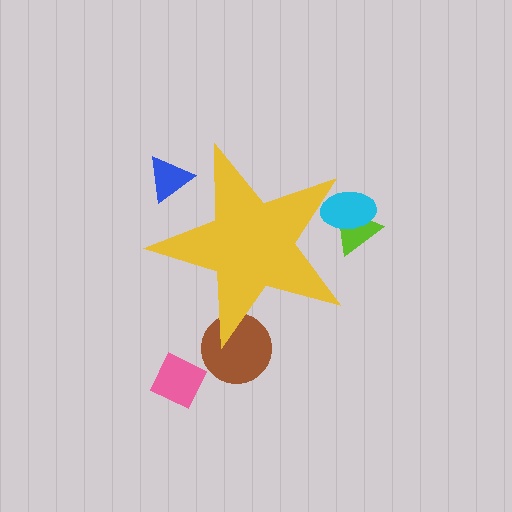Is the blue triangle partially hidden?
Yes, the blue triangle is partially hidden behind the yellow star.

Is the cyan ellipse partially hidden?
Yes, the cyan ellipse is partially hidden behind the yellow star.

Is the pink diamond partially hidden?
No, the pink diamond is fully visible.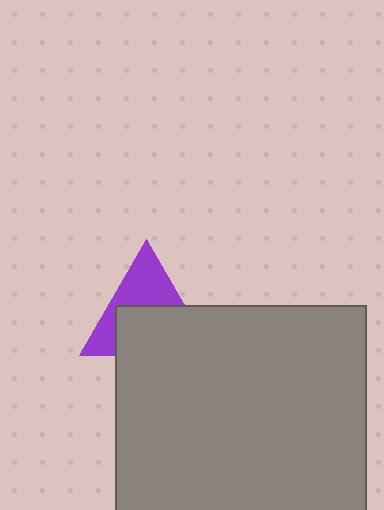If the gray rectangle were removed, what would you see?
You would see the complete purple triangle.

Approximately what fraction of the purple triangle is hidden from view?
Roughly 53% of the purple triangle is hidden behind the gray rectangle.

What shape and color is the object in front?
The object in front is a gray rectangle.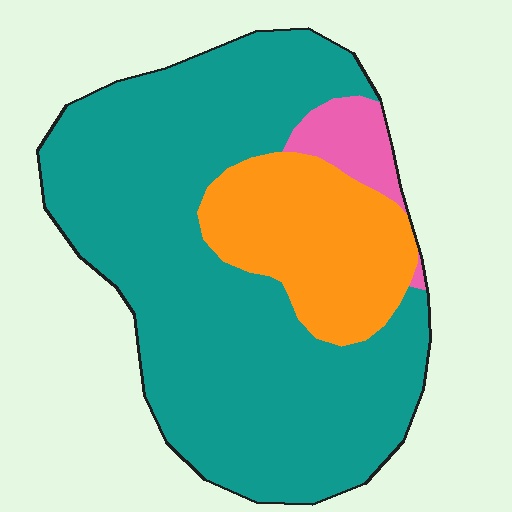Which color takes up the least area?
Pink, at roughly 5%.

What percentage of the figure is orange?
Orange covers roughly 20% of the figure.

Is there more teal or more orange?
Teal.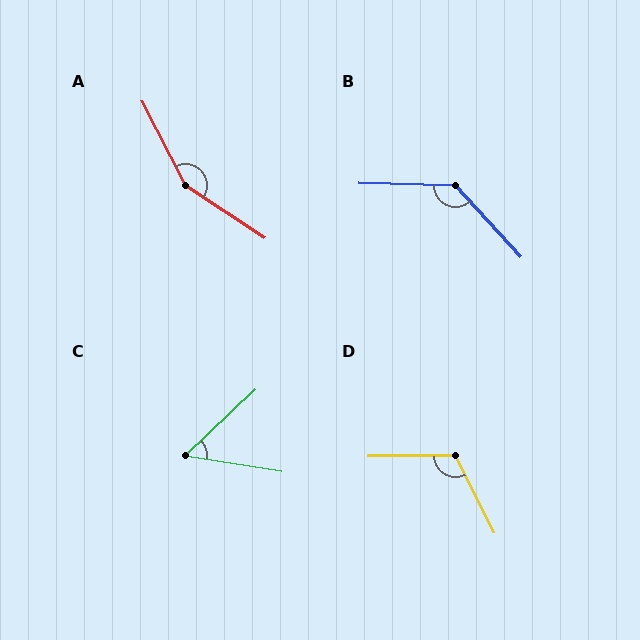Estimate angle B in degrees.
Approximately 134 degrees.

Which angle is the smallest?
C, at approximately 53 degrees.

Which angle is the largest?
A, at approximately 151 degrees.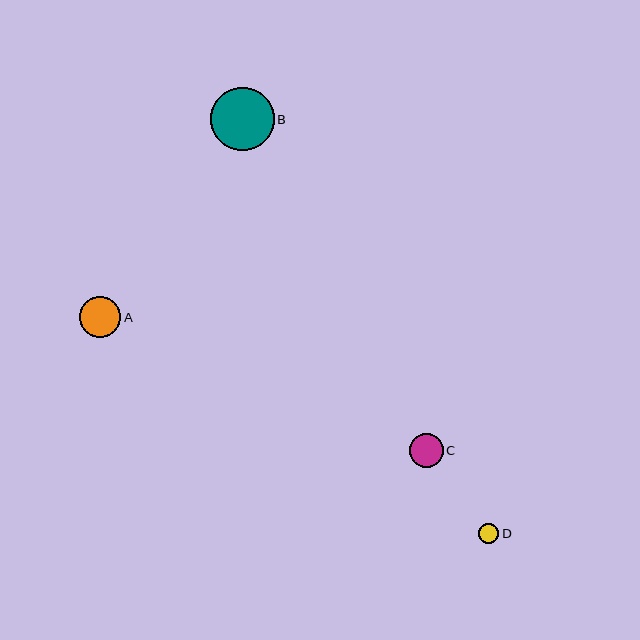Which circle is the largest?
Circle B is the largest with a size of approximately 64 pixels.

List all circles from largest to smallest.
From largest to smallest: B, A, C, D.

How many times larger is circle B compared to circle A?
Circle B is approximately 1.5 times the size of circle A.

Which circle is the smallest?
Circle D is the smallest with a size of approximately 20 pixels.